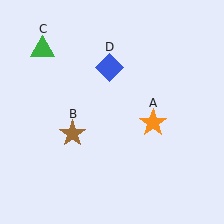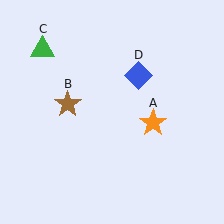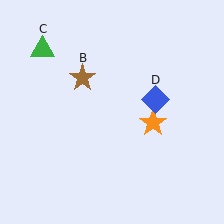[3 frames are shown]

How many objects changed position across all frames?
2 objects changed position: brown star (object B), blue diamond (object D).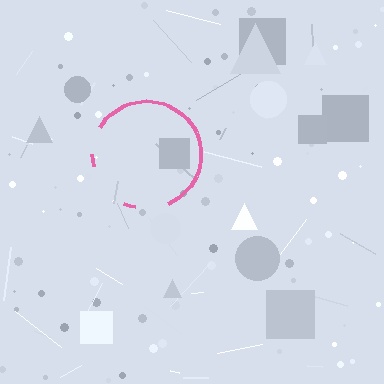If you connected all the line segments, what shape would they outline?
They would outline a circle.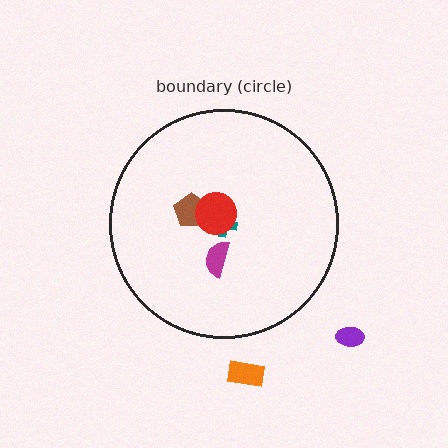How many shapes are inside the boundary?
4 inside, 2 outside.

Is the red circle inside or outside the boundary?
Inside.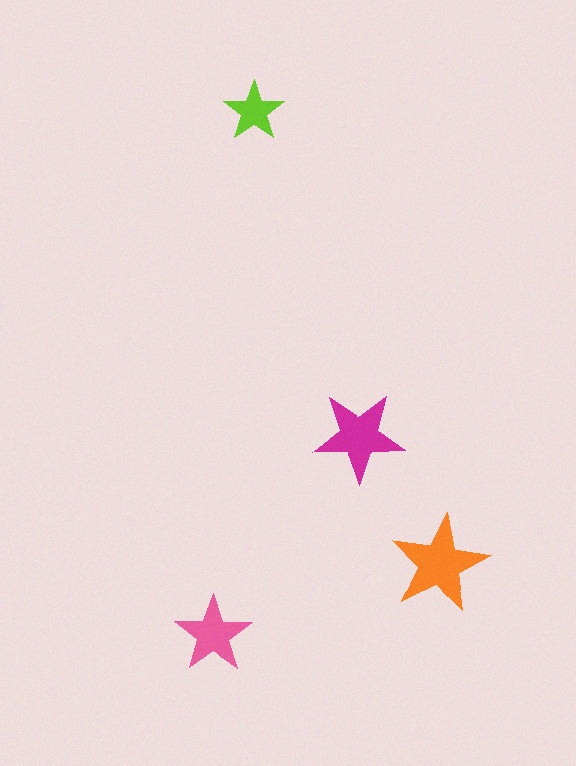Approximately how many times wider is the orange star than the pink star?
About 1.5 times wider.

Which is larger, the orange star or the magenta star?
The orange one.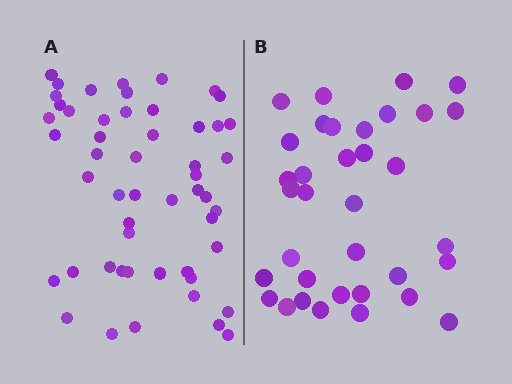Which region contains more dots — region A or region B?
Region A (the left region) has more dots.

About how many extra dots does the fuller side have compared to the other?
Region A has approximately 15 more dots than region B.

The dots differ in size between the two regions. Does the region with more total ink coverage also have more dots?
No. Region B has more total ink coverage because its dots are larger, but region A actually contains more individual dots. Total area can be misleading — the number of items is what matters here.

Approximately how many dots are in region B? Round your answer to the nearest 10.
About 40 dots. (The exact count is 35, which rounds to 40.)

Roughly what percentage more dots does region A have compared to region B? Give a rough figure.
About 50% more.